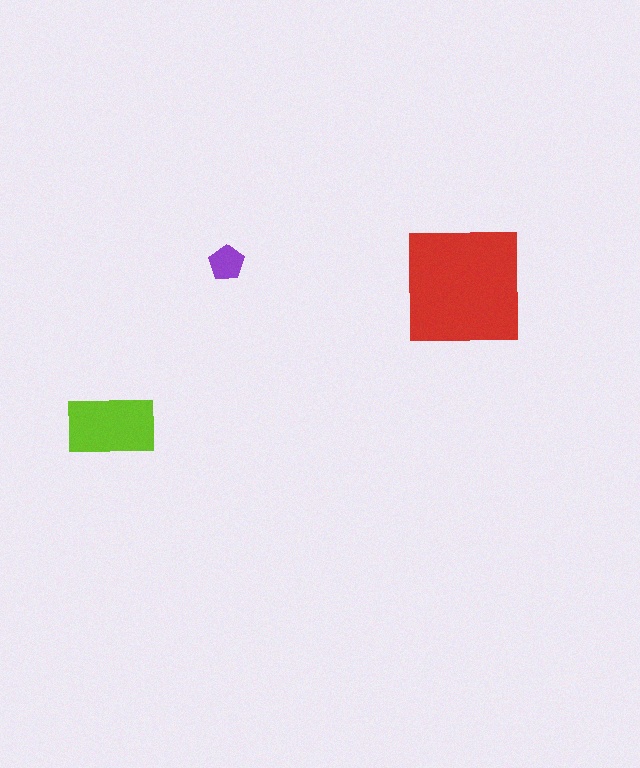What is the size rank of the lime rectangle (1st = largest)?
2nd.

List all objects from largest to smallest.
The red square, the lime rectangle, the purple pentagon.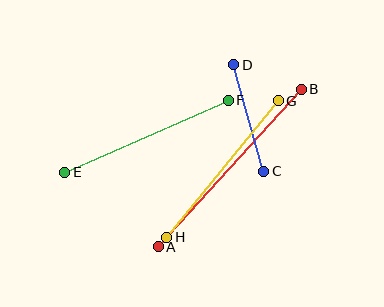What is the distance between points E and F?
The distance is approximately 179 pixels.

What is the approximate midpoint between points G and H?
The midpoint is at approximately (223, 169) pixels.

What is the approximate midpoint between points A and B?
The midpoint is at approximately (230, 168) pixels.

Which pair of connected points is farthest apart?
Points A and B are farthest apart.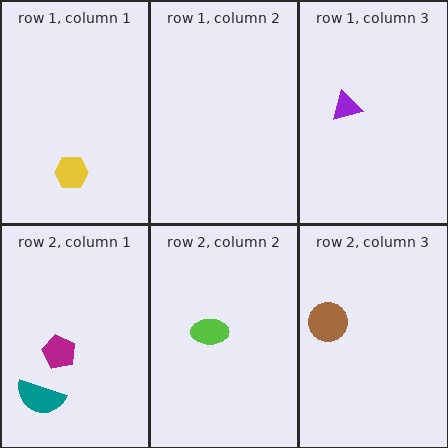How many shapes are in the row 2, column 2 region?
1.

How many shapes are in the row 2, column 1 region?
2.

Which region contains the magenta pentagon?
The row 2, column 1 region.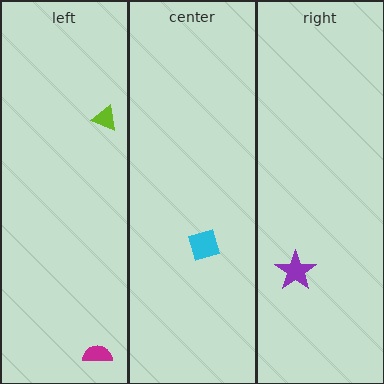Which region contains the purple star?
The right region.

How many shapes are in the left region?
2.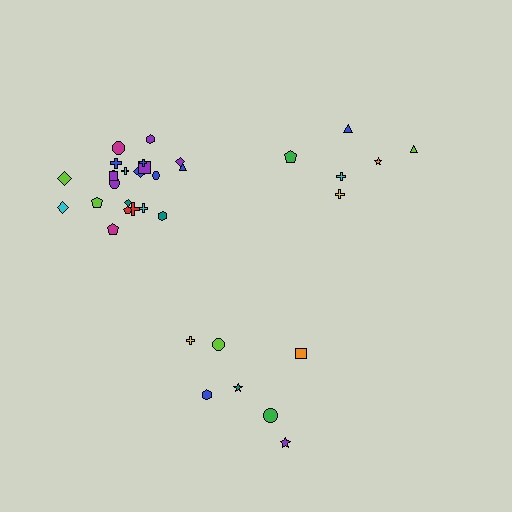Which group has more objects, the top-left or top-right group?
The top-left group.